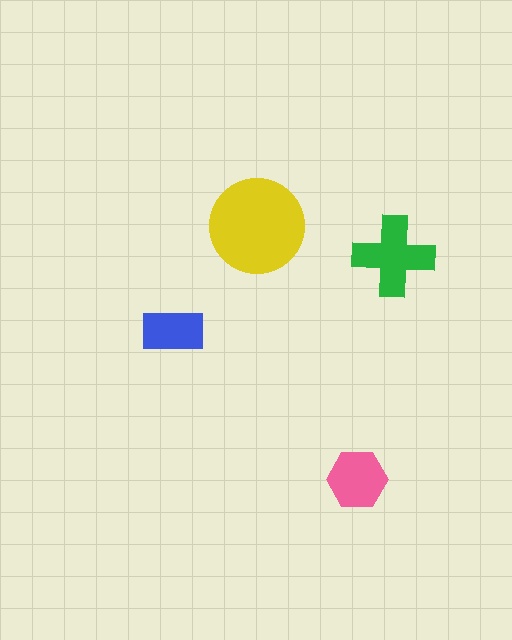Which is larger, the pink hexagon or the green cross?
The green cross.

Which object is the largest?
The yellow circle.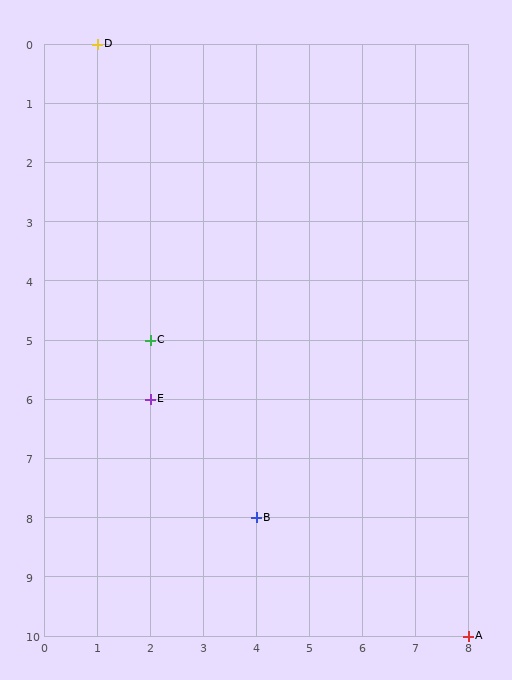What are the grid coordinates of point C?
Point C is at grid coordinates (2, 5).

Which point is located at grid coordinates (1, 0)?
Point D is at (1, 0).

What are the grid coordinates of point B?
Point B is at grid coordinates (4, 8).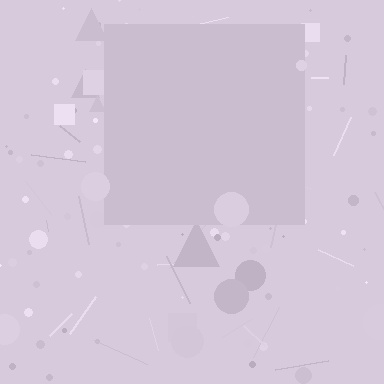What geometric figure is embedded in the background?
A square is embedded in the background.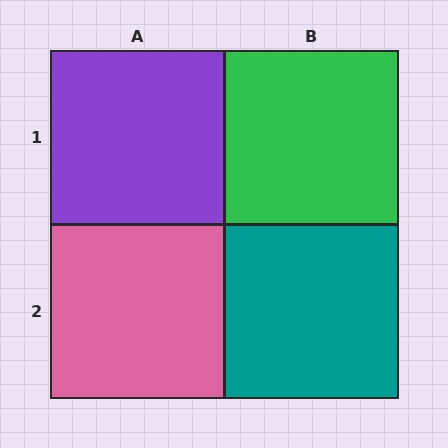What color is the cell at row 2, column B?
Teal.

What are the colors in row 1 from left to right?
Purple, green.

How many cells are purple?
1 cell is purple.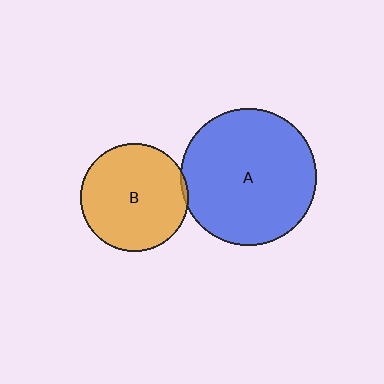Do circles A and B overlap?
Yes.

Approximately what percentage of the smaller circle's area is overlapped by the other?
Approximately 5%.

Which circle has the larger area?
Circle A (blue).